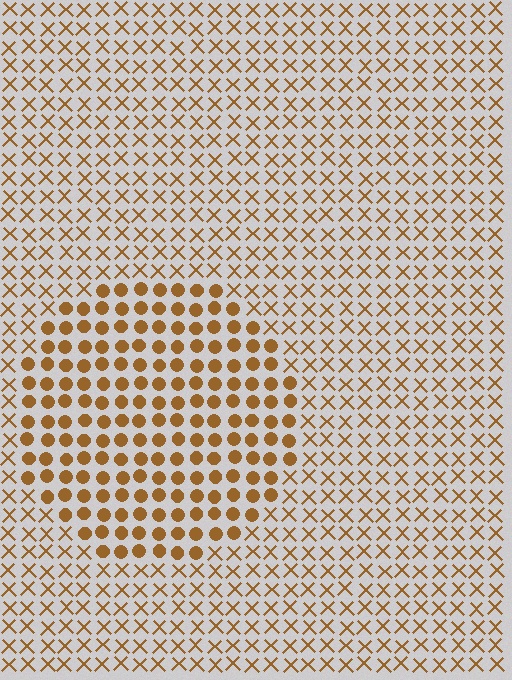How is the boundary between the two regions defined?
The boundary is defined by a change in element shape: circles inside vs. X marks outside. All elements share the same color and spacing.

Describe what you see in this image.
The image is filled with small brown elements arranged in a uniform grid. A circle-shaped region contains circles, while the surrounding area contains X marks. The boundary is defined purely by the change in element shape.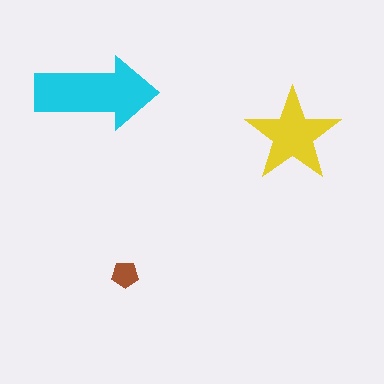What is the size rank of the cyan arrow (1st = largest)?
1st.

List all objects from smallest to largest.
The brown pentagon, the yellow star, the cyan arrow.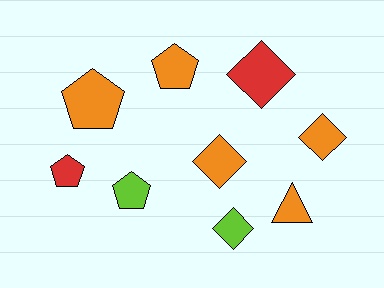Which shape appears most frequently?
Diamond, with 4 objects.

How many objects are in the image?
There are 9 objects.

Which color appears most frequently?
Orange, with 5 objects.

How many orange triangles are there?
There is 1 orange triangle.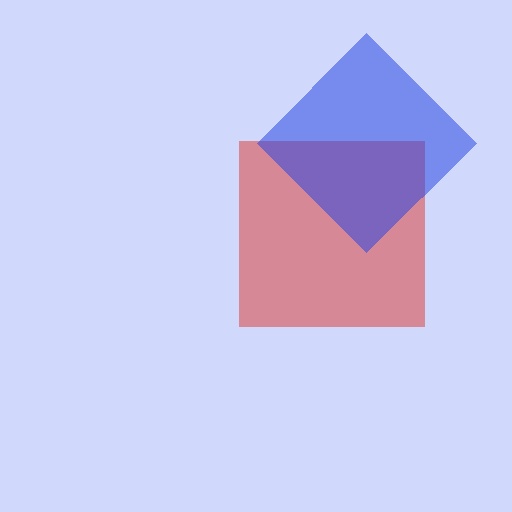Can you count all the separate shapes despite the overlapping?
Yes, there are 2 separate shapes.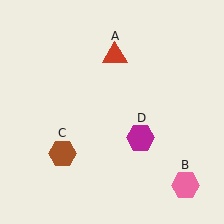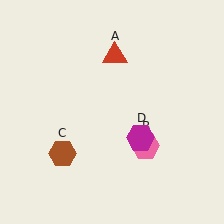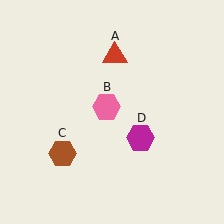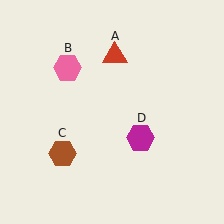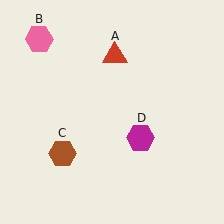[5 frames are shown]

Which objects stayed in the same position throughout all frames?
Red triangle (object A) and brown hexagon (object C) and magenta hexagon (object D) remained stationary.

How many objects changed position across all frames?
1 object changed position: pink hexagon (object B).